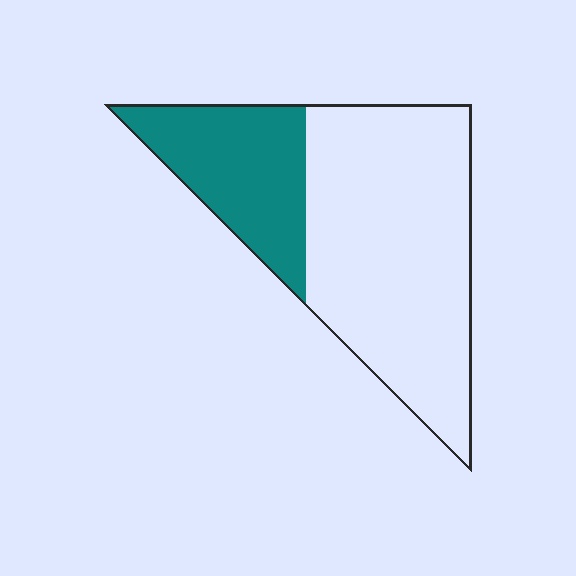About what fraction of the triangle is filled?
About one third (1/3).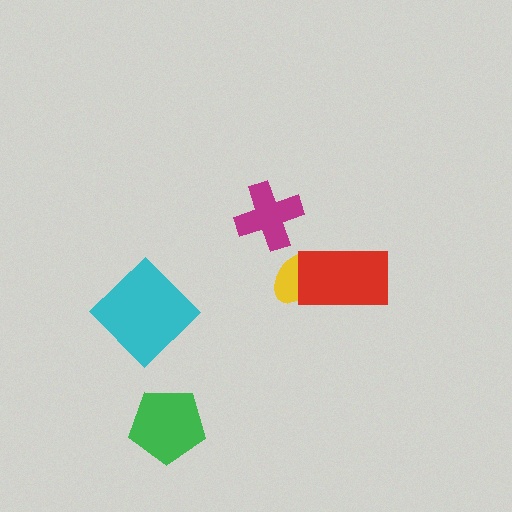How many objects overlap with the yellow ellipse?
1 object overlaps with the yellow ellipse.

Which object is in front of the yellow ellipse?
The red rectangle is in front of the yellow ellipse.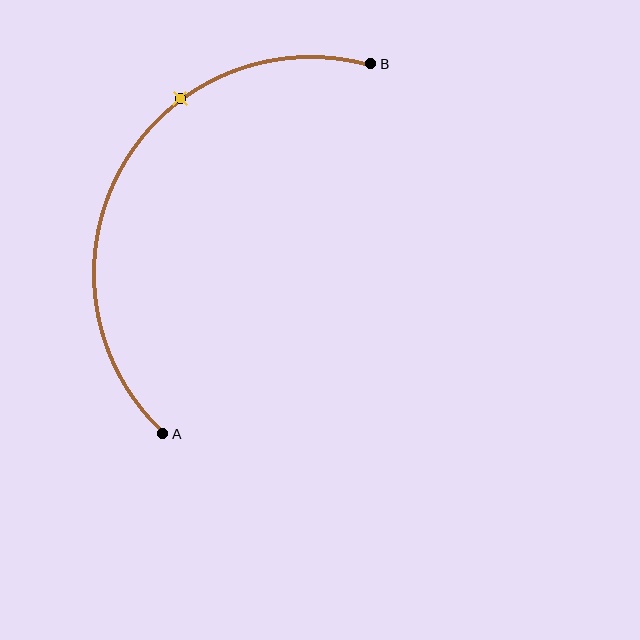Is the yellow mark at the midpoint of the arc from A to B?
No. The yellow mark lies on the arc but is closer to endpoint B. The arc midpoint would be at the point on the curve equidistant along the arc from both A and B.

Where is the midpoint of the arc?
The arc midpoint is the point on the curve farthest from the straight line joining A and B. It sits to the left of that line.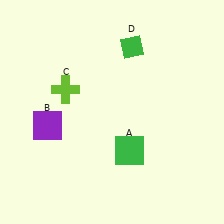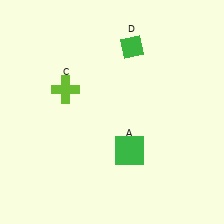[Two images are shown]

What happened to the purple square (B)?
The purple square (B) was removed in Image 2. It was in the bottom-left area of Image 1.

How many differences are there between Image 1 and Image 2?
There is 1 difference between the two images.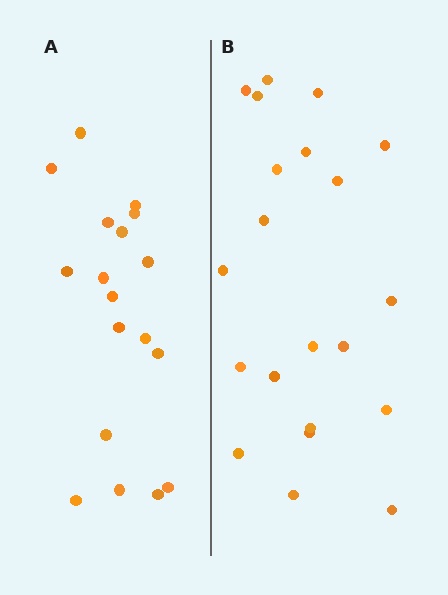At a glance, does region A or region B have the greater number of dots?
Region B (the right region) has more dots.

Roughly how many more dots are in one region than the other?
Region B has just a few more — roughly 2 or 3 more dots than region A.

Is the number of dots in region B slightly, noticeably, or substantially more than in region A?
Region B has only slightly more — the two regions are fairly close. The ratio is roughly 1.2 to 1.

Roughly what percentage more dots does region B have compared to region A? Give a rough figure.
About 15% more.